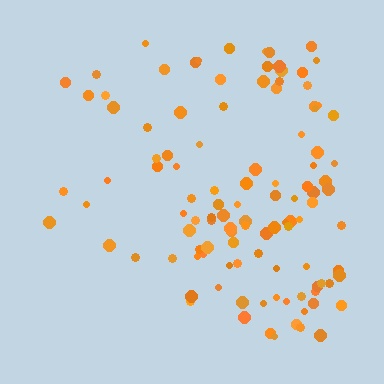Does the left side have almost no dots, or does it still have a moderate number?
Still a moderate number, just noticeably fewer than the right.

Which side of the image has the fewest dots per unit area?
The left.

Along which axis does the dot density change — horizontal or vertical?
Horizontal.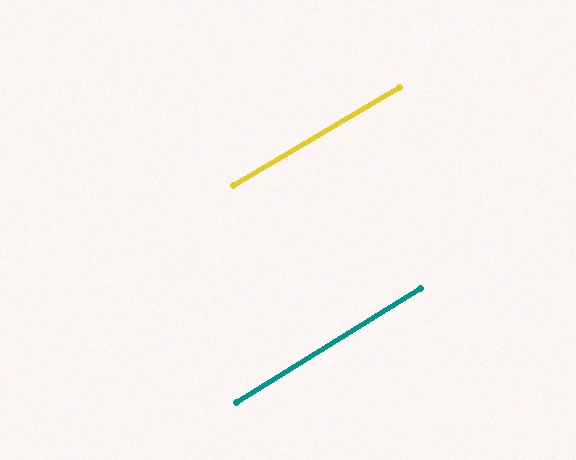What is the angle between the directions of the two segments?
Approximately 1 degree.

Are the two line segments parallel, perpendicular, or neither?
Parallel — their directions differ by only 1.1°.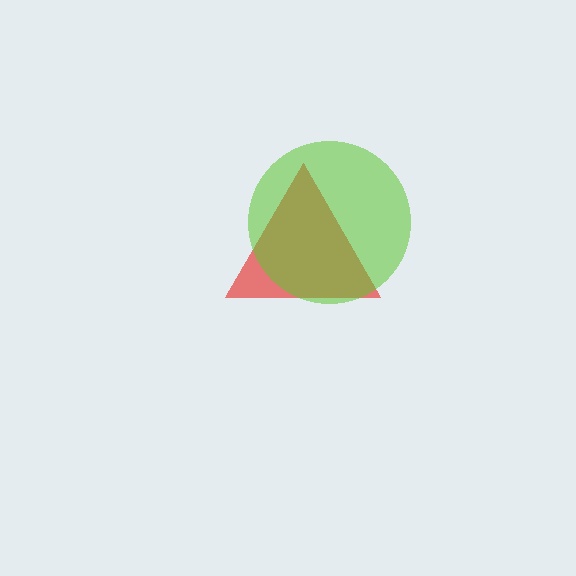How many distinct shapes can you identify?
There are 2 distinct shapes: a red triangle, a lime circle.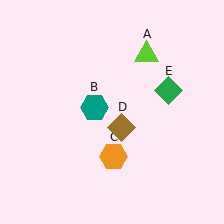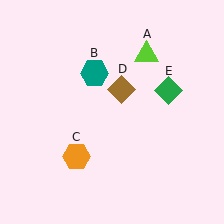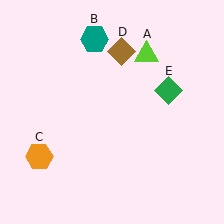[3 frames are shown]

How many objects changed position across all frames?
3 objects changed position: teal hexagon (object B), orange hexagon (object C), brown diamond (object D).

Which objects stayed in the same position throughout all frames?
Lime triangle (object A) and green diamond (object E) remained stationary.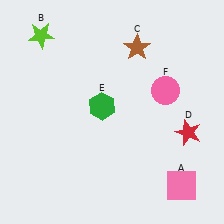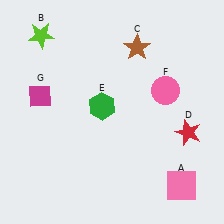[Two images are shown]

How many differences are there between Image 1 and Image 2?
There is 1 difference between the two images.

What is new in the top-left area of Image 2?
A magenta diamond (G) was added in the top-left area of Image 2.